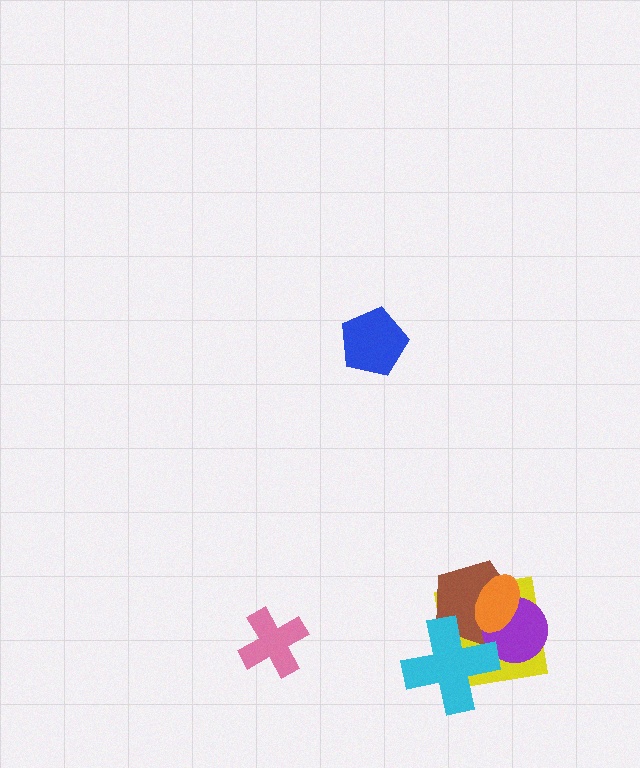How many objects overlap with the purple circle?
3 objects overlap with the purple circle.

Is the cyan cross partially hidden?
No, no other shape covers it.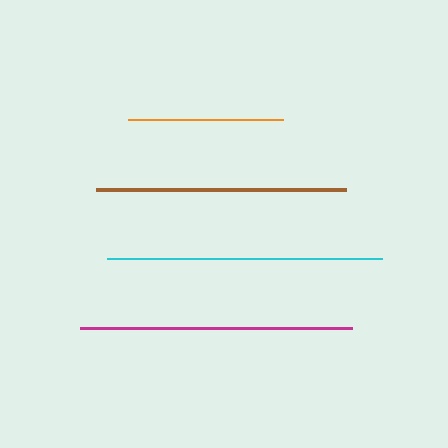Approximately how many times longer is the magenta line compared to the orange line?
The magenta line is approximately 1.8 times the length of the orange line.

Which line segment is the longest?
The cyan line is the longest at approximately 275 pixels.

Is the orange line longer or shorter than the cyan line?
The cyan line is longer than the orange line.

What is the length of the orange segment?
The orange segment is approximately 154 pixels long.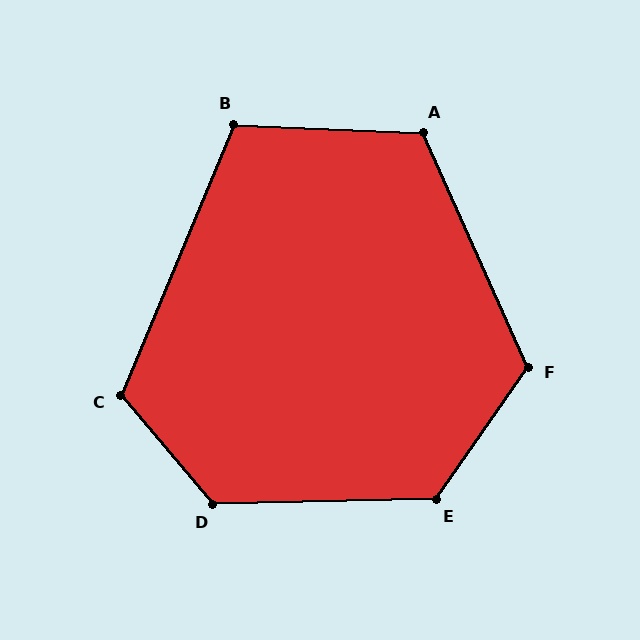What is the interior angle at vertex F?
Approximately 121 degrees (obtuse).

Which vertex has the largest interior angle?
D, at approximately 129 degrees.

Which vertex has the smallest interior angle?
B, at approximately 110 degrees.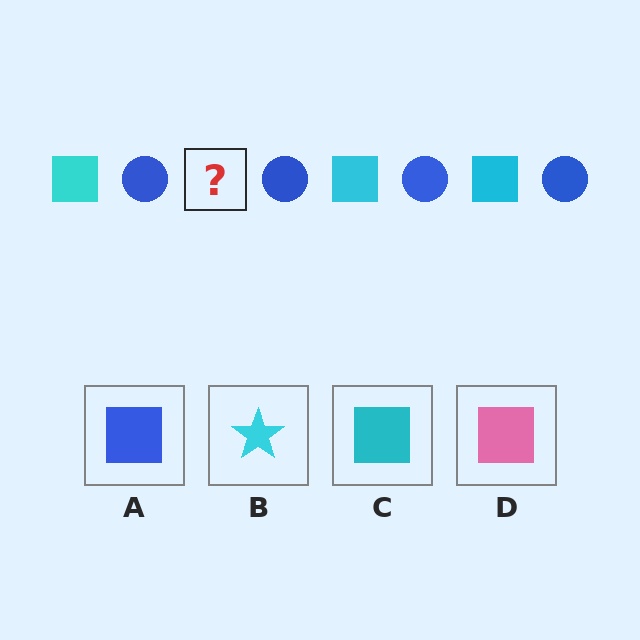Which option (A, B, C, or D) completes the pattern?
C.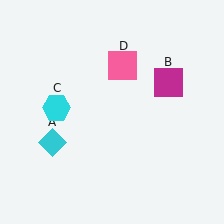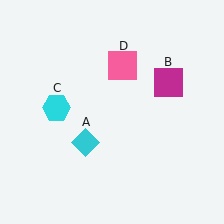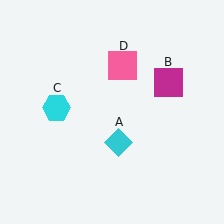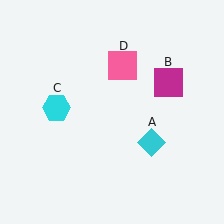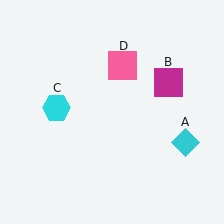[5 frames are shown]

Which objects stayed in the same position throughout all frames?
Magenta square (object B) and cyan hexagon (object C) and pink square (object D) remained stationary.